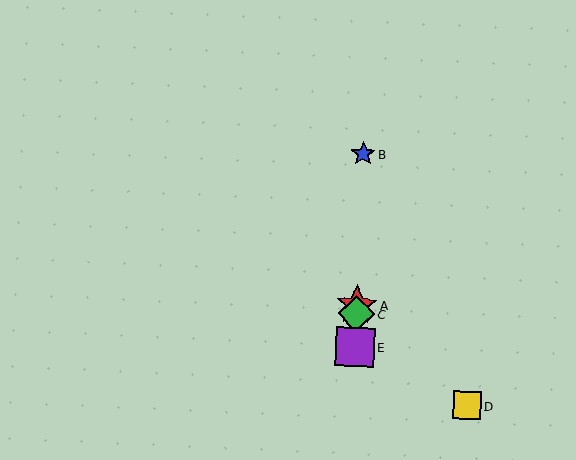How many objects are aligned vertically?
4 objects (A, B, C, E) are aligned vertically.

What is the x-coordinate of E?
Object E is at x≈355.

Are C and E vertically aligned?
Yes, both are at x≈356.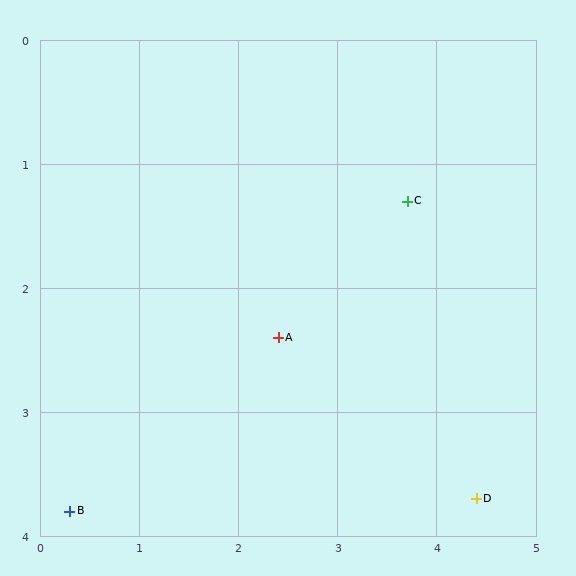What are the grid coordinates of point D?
Point D is at approximately (4.4, 3.7).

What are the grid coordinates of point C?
Point C is at approximately (3.7, 1.3).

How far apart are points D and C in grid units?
Points D and C are about 2.5 grid units apart.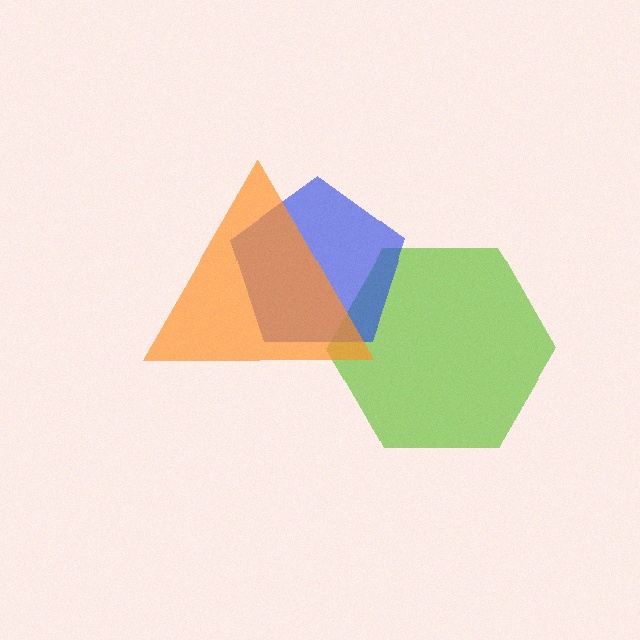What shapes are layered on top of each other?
The layered shapes are: a lime hexagon, a blue pentagon, an orange triangle.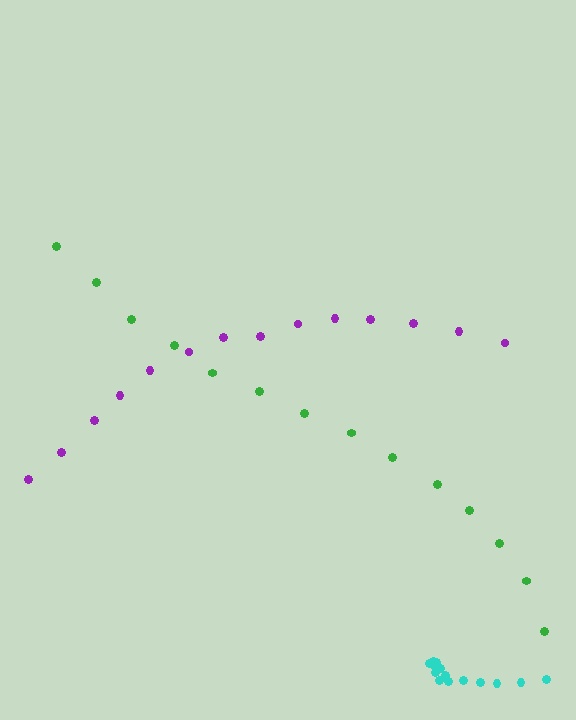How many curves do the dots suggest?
There are 3 distinct paths.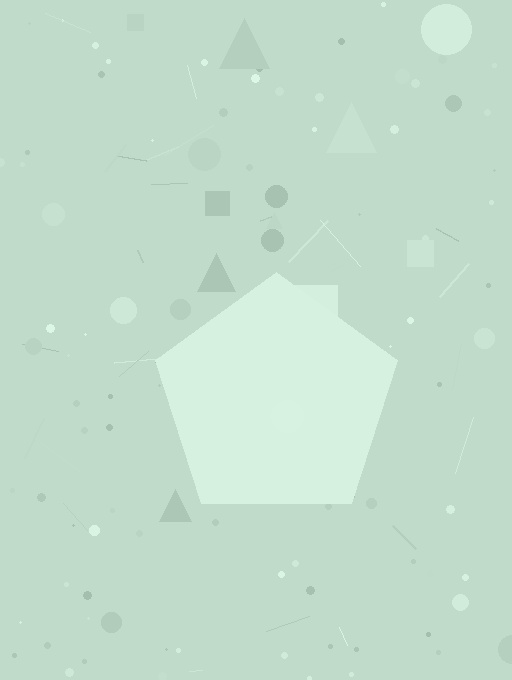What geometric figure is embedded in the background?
A pentagon is embedded in the background.